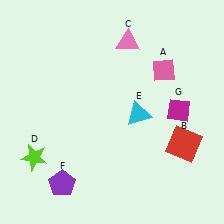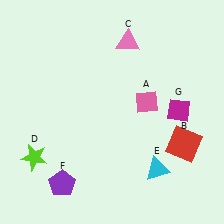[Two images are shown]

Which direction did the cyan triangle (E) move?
The cyan triangle (E) moved down.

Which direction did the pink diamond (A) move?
The pink diamond (A) moved down.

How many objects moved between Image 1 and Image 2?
2 objects moved between the two images.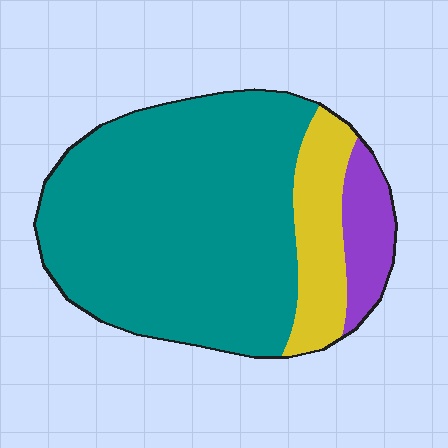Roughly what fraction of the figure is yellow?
Yellow covers 15% of the figure.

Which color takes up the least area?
Purple, at roughly 10%.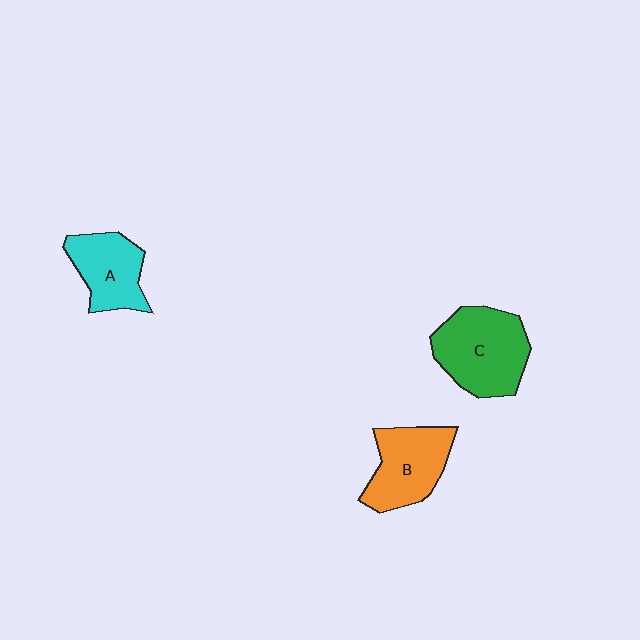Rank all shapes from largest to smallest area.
From largest to smallest: C (green), B (orange), A (cyan).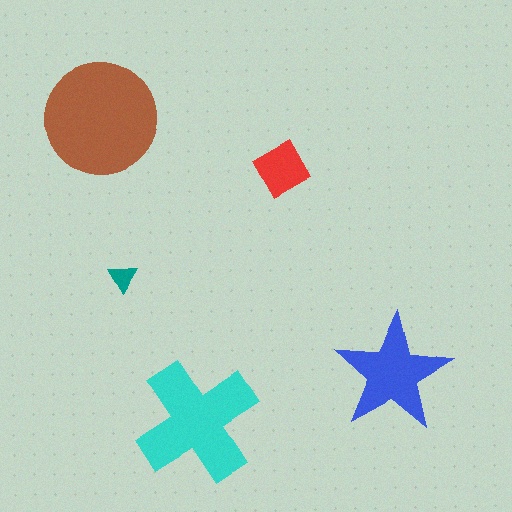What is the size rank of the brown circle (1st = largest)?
1st.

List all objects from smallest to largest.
The teal triangle, the red diamond, the blue star, the cyan cross, the brown circle.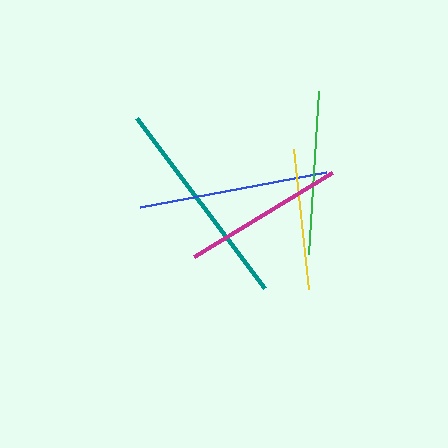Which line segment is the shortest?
The yellow line is the shortest at approximately 140 pixels.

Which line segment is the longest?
The teal line is the longest at approximately 213 pixels.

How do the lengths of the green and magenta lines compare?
The green and magenta lines are approximately the same length.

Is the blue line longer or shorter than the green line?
The blue line is longer than the green line.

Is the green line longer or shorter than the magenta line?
The green line is longer than the magenta line.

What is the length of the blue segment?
The blue segment is approximately 189 pixels long.